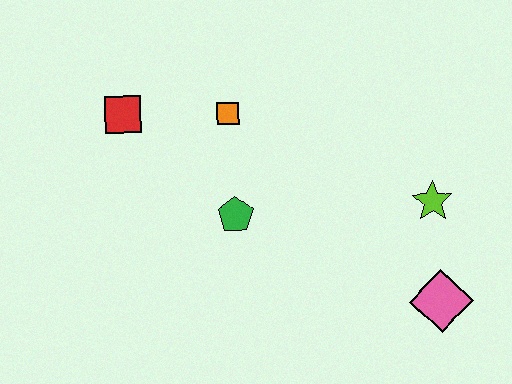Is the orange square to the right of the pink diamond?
No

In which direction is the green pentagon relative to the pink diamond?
The green pentagon is to the left of the pink diamond.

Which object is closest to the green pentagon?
The orange square is closest to the green pentagon.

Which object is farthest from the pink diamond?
The red square is farthest from the pink diamond.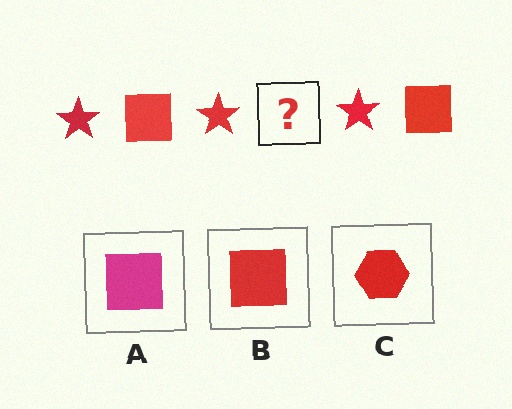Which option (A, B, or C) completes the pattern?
B.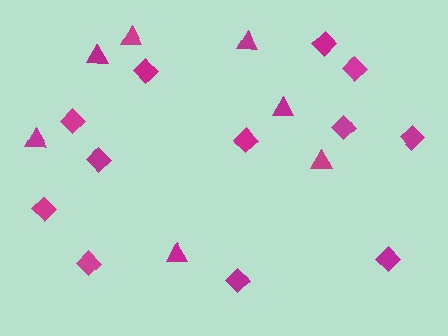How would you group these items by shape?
There are 2 groups: one group of diamonds (12) and one group of triangles (7).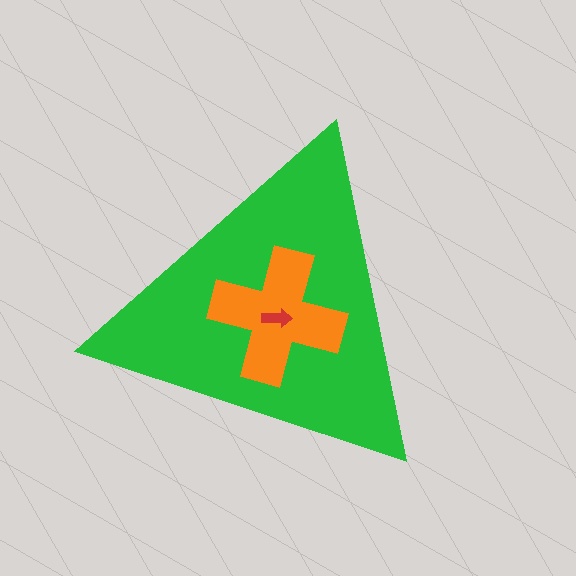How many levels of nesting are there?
3.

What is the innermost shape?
The red arrow.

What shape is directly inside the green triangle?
The orange cross.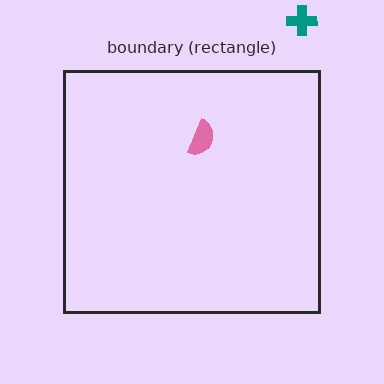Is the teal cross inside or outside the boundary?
Outside.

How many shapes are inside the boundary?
1 inside, 1 outside.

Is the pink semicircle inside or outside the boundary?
Inside.